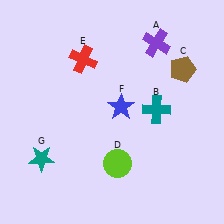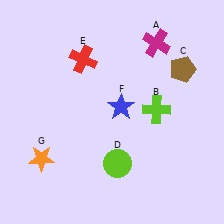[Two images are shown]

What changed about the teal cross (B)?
In Image 1, B is teal. In Image 2, it changed to lime.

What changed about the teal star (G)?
In Image 1, G is teal. In Image 2, it changed to orange.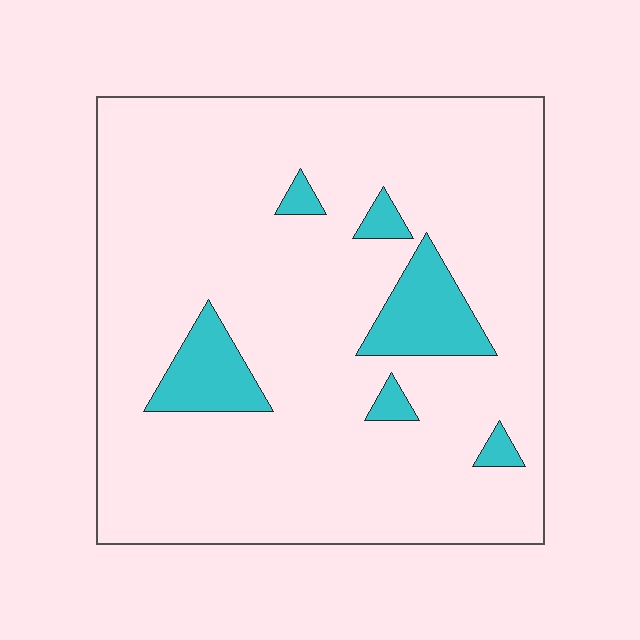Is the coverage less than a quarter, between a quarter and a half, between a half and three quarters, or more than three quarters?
Less than a quarter.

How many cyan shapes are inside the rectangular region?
6.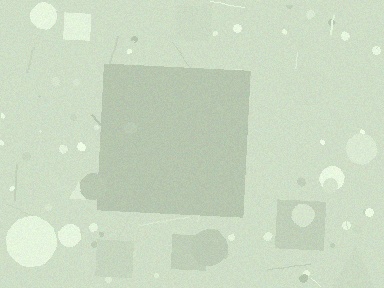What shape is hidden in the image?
A square is hidden in the image.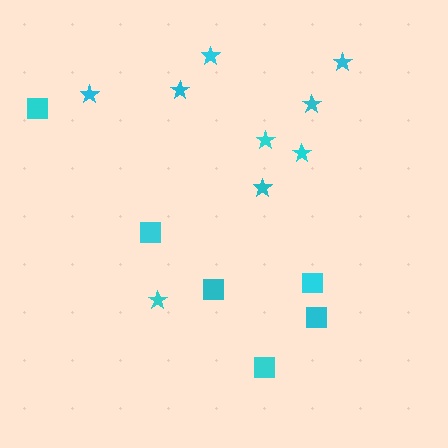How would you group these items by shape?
There are 2 groups: one group of stars (9) and one group of squares (6).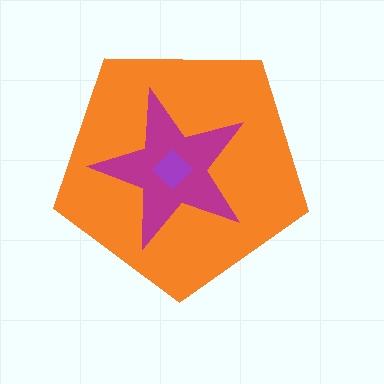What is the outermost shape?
The orange pentagon.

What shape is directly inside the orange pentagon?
The magenta star.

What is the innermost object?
The purple diamond.